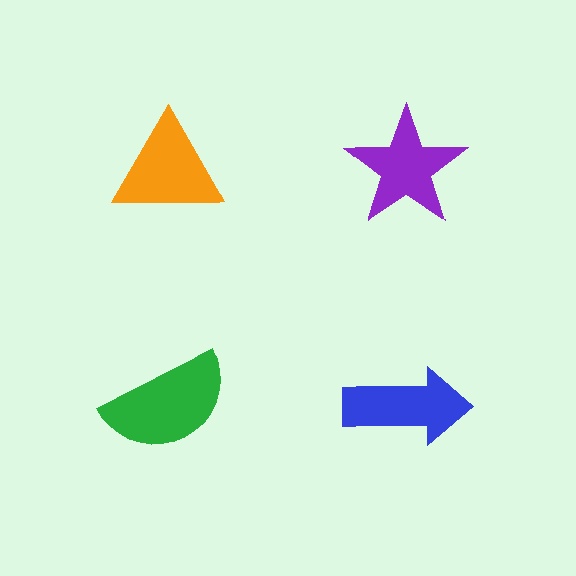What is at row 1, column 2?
A purple star.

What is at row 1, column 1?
An orange triangle.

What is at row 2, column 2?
A blue arrow.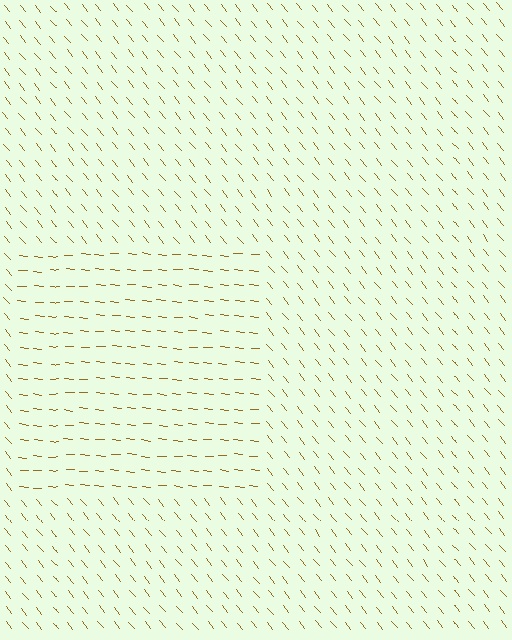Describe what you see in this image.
The image is filled with small brown line segments. A rectangle region in the image has lines oriented differently from the surrounding lines, creating a visible texture boundary.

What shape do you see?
I see a rectangle.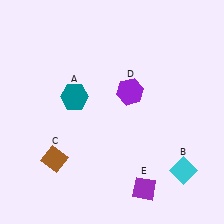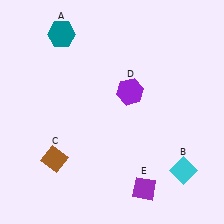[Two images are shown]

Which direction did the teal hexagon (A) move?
The teal hexagon (A) moved up.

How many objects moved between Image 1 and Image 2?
1 object moved between the two images.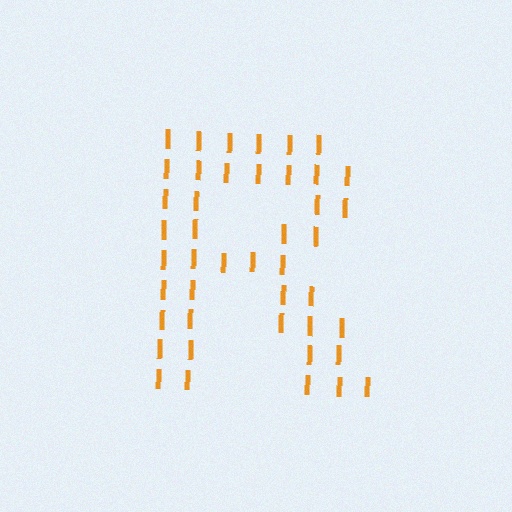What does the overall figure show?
The overall figure shows the letter R.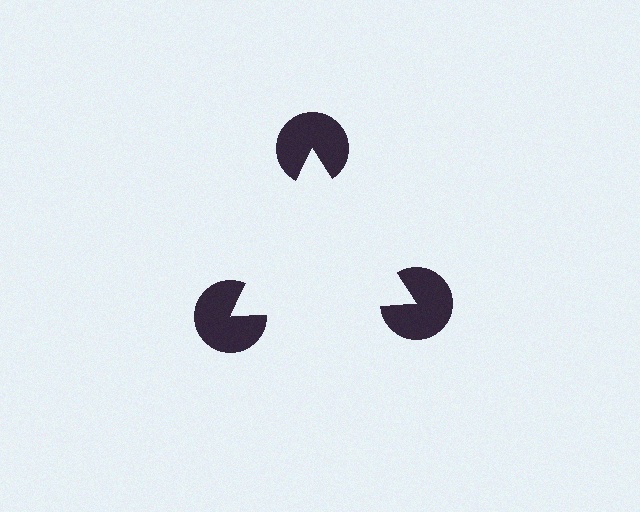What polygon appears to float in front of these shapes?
An illusory triangle — its edges are inferred from the aligned wedge cuts in the pac-man discs, not physically drawn.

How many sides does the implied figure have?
3 sides.